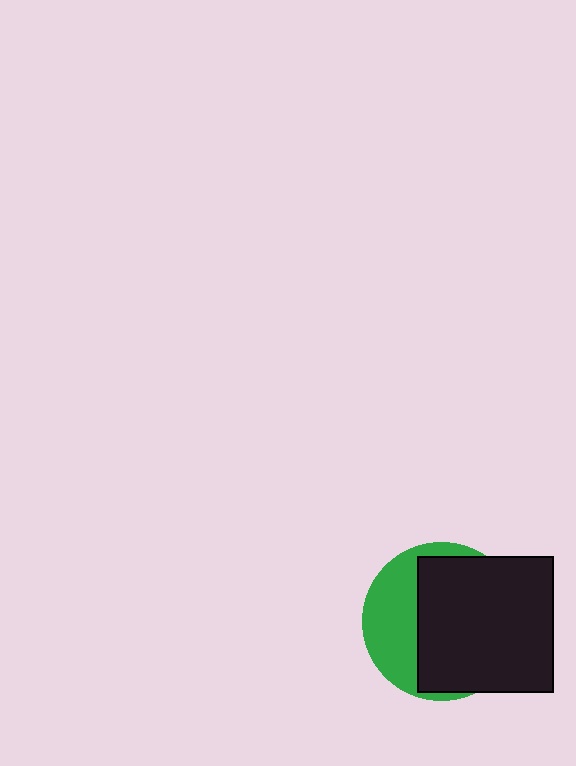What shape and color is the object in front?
The object in front is a black square.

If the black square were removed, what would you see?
You would see the complete green circle.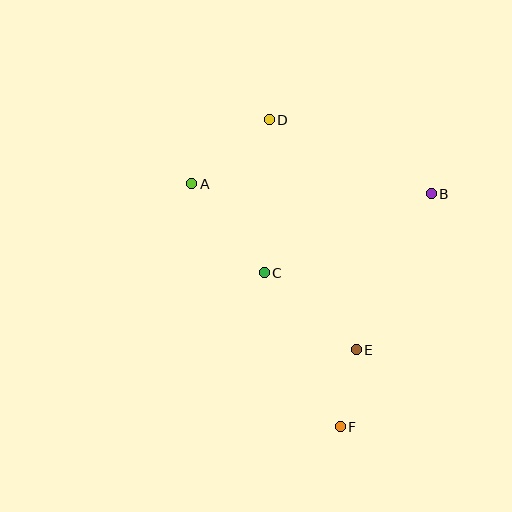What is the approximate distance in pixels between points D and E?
The distance between D and E is approximately 246 pixels.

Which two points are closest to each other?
Points E and F are closest to each other.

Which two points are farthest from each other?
Points D and F are farthest from each other.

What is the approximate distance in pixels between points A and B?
The distance between A and B is approximately 240 pixels.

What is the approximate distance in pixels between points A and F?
The distance between A and F is approximately 284 pixels.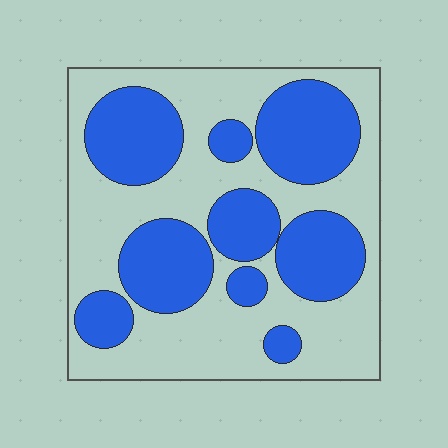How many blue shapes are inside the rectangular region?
9.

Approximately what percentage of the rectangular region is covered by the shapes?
Approximately 40%.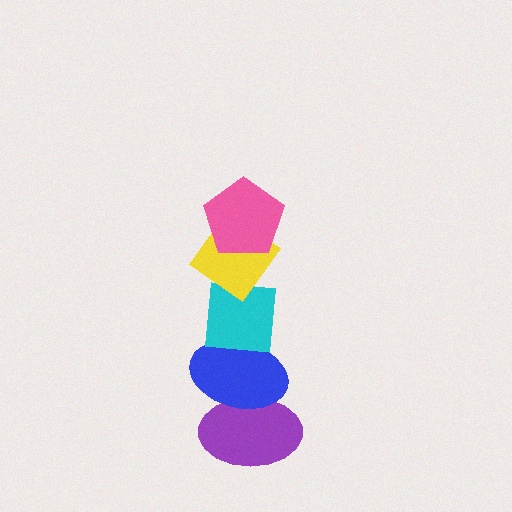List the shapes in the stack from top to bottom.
From top to bottom: the pink pentagon, the yellow diamond, the cyan square, the blue ellipse, the purple ellipse.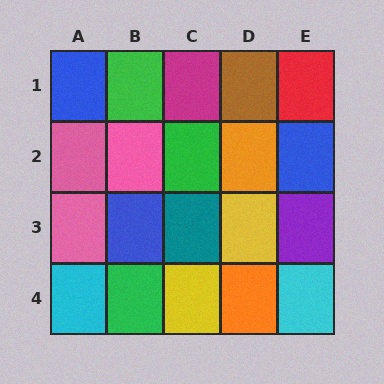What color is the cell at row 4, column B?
Green.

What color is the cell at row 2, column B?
Pink.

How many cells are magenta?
1 cell is magenta.